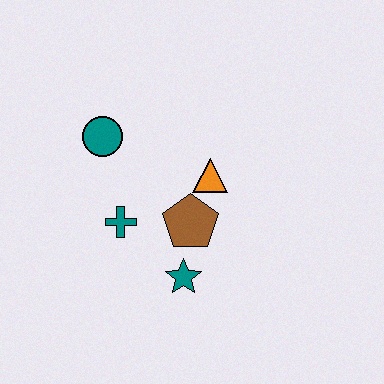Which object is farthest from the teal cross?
The orange triangle is farthest from the teal cross.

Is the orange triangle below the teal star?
No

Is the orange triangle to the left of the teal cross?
No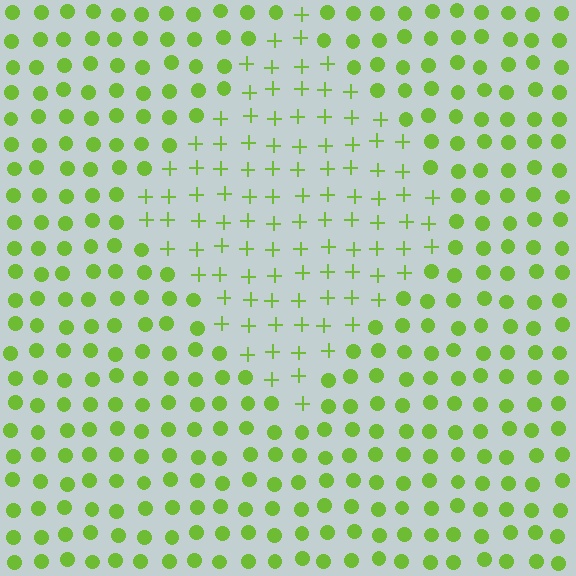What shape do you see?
I see a diamond.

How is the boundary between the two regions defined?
The boundary is defined by a change in element shape: plus signs inside vs. circles outside. All elements share the same color and spacing.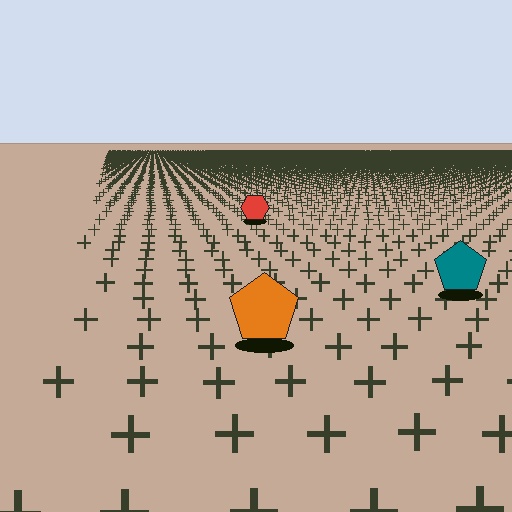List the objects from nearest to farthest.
From nearest to farthest: the orange pentagon, the teal pentagon, the red hexagon.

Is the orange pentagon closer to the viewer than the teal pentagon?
Yes. The orange pentagon is closer — you can tell from the texture gradient: the ground texture is coarser near it.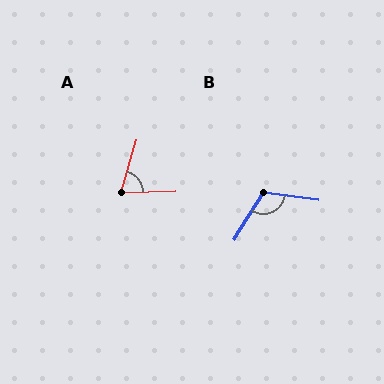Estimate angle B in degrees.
Approximately 114 degrees.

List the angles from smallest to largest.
A (73°), B (114°).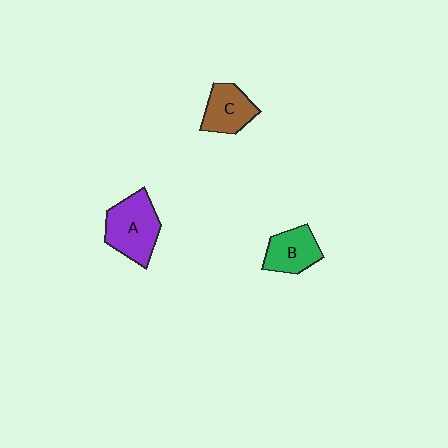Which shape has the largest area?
Shape A (purple).